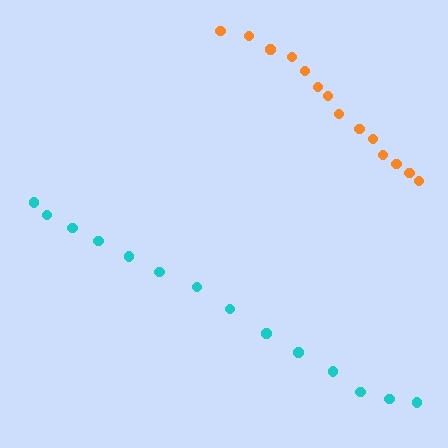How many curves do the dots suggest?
There are 2 distinct paths.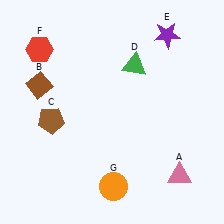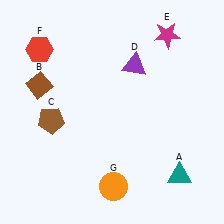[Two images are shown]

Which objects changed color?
A changed from pink to teal. D changed from green to purple. E changed from purple to magenta.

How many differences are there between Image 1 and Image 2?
There are 3 differences between the two images.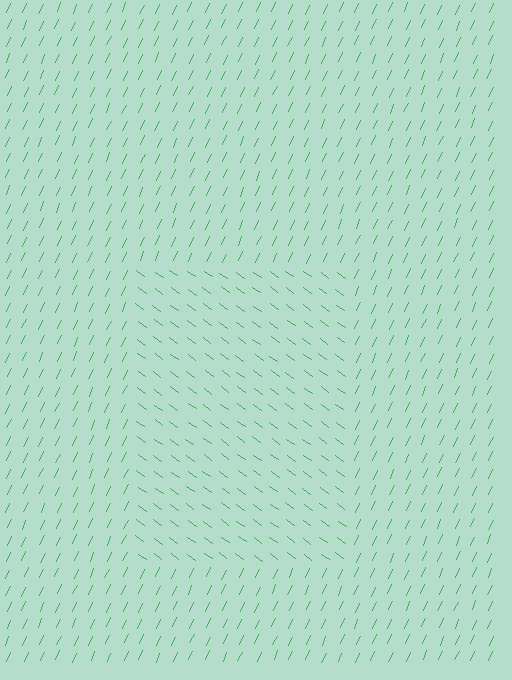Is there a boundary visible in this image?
Yes, there is a texture boundary formed by a change in line orientation.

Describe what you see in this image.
The image is filled with small green line segments. A rectangle region in the image has lines oriented differently from the surrounding lines, creating a visible texture boundary.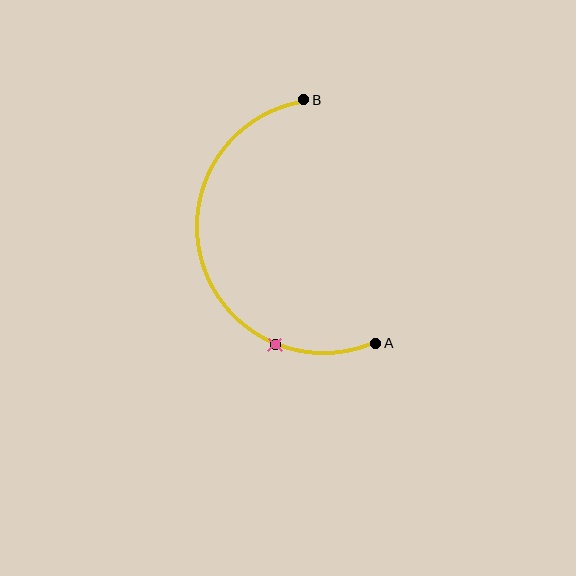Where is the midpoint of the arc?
The arc midpoint is the point on the curve farthest from the straight line joining A and B. It sits to the left of that line.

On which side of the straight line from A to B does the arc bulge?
The arc bulges to the left of the straight line connecting A and B.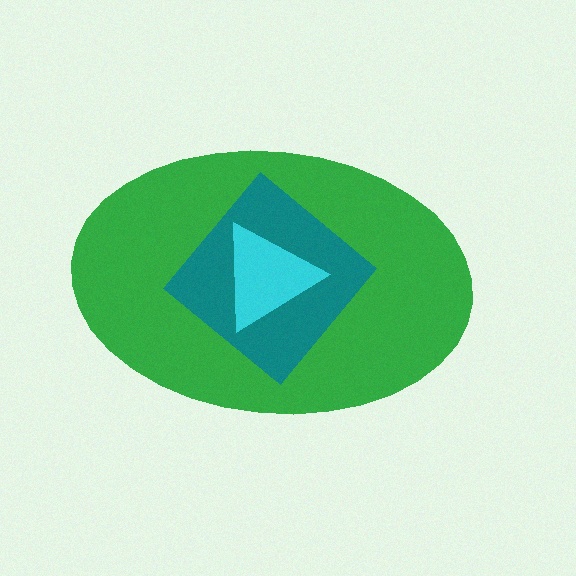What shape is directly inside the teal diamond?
The cyan triangle.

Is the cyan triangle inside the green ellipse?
Yes.